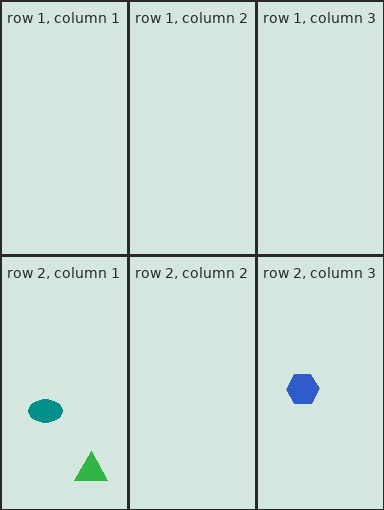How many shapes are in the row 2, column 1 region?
2.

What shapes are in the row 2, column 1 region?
The green triangle, the teal ellipse.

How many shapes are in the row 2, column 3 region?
1.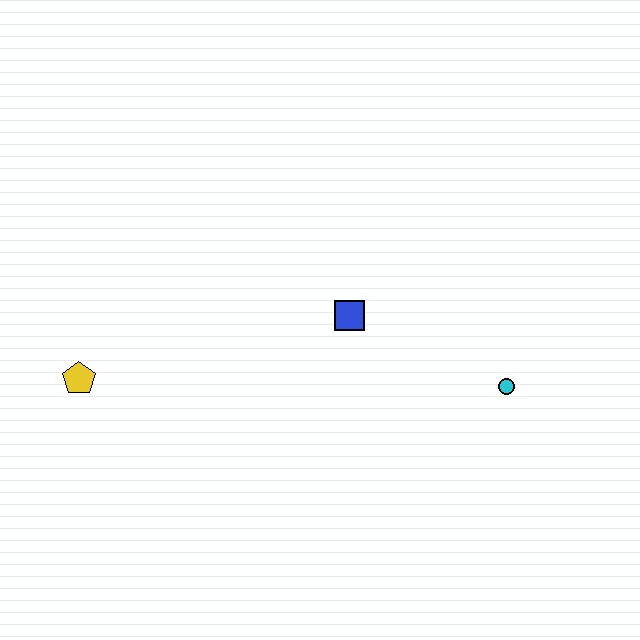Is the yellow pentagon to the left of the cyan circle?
Yes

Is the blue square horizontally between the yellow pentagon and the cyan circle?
Yes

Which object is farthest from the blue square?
The yellow pentagon is farthest from the blue square.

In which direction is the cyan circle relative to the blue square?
The cyan circle is to the right of the blue square.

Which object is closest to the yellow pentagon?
The blue square is closest to the yellow pentagon.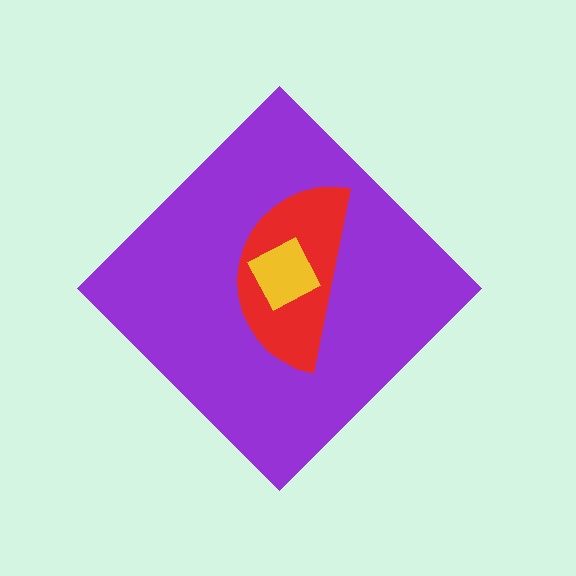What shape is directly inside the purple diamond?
The red semicircle.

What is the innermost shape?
The yellow square.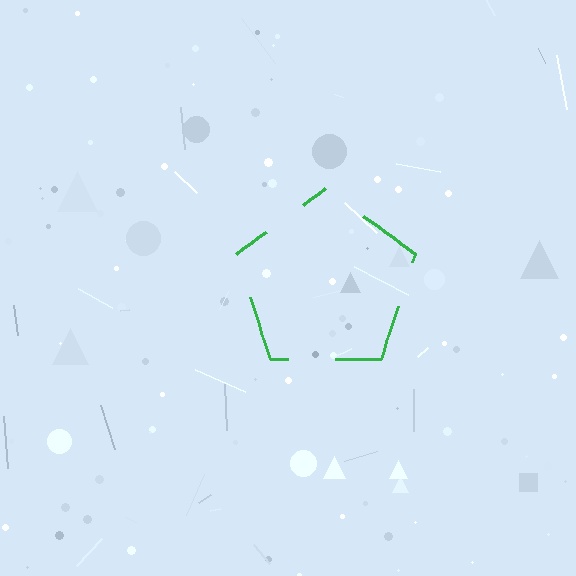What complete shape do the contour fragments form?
The contour fragments form a pentagon.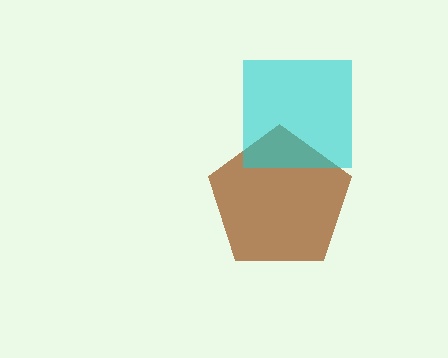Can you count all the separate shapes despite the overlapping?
Yes, there are 2 separate shapes.